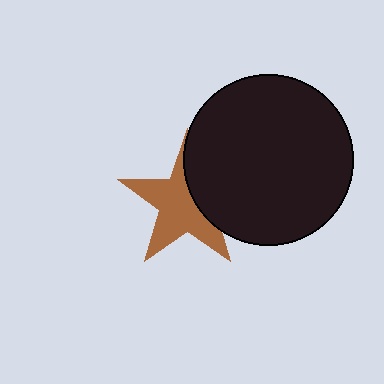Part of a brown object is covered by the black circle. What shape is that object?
It is a star.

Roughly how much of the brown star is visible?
About half of it is visible (roughly 65%).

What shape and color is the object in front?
The object in front is a black circle.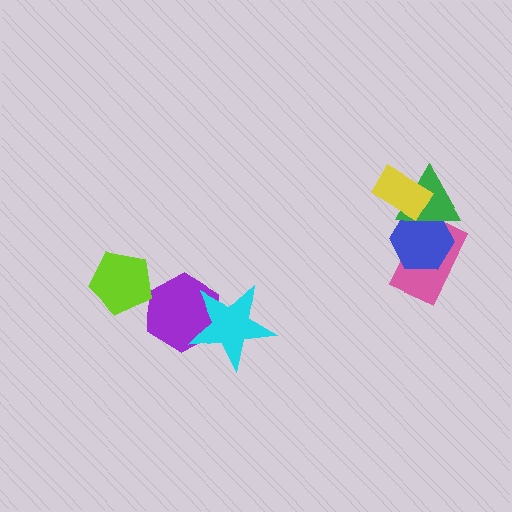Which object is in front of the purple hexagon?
The cyan star is in front of the purple hexagon.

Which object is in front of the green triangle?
The yellow rectangle is in front of the green triangle.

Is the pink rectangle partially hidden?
Yes, it is partially covered by another shape.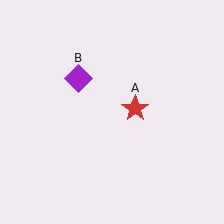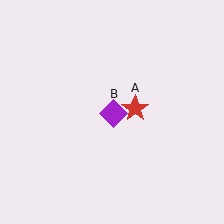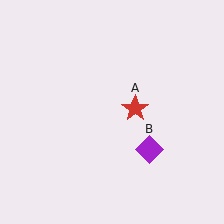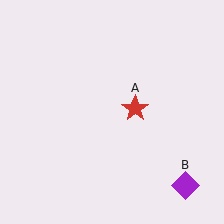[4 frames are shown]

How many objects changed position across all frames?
1 object changed position: purple diamond (object B).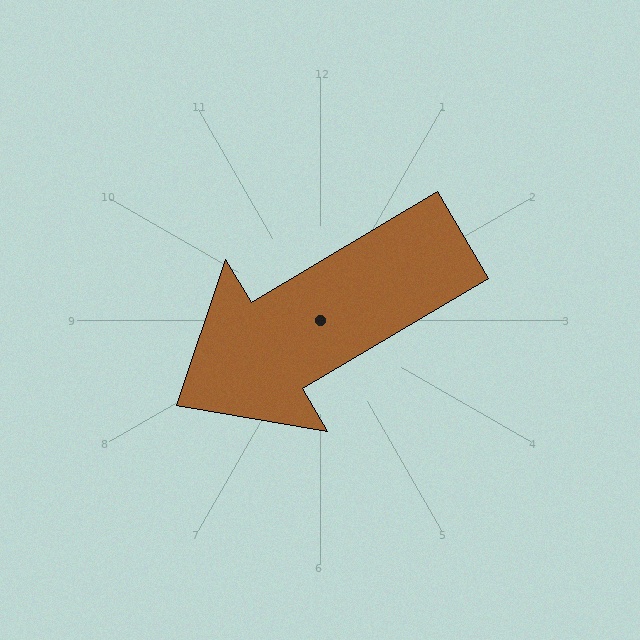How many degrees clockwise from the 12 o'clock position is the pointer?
Approximately 239 degrees.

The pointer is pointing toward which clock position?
Roughly 8 o'clock.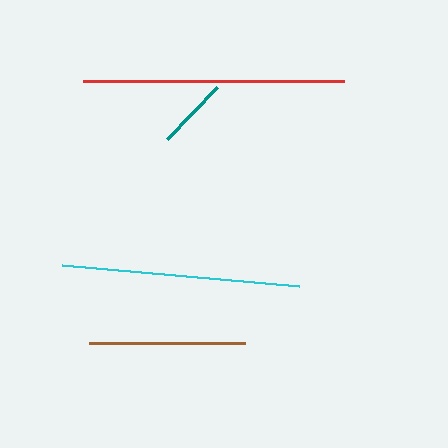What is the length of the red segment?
The red segment is approximately 262 pixels long.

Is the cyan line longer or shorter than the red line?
The red line is longer than the cyan line.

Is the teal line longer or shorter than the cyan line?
The cyan line is longer than the teal line.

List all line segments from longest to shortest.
From longest to shortest: red, cyan, brown, teal.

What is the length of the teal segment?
The teal segment is approximately 72 pixels long.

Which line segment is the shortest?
The teal line is the shortest at approximately 72 pixels.